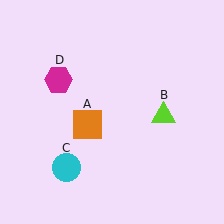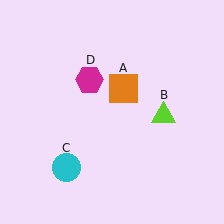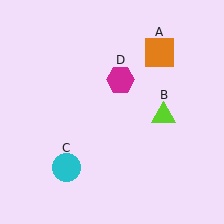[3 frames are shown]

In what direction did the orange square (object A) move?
The orange square (object A) moved up and to the right.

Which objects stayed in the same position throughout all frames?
Lime triangle (object B) and cyan circle (object C) remained stationary.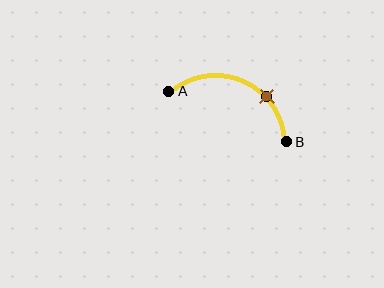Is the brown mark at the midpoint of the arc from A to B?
No. The brown mark lies on the arc but is closer to endpoint B. The arc midpoint would be at the point on the curve equidistant along the arc from both A and B.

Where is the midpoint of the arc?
The arc midpoint is the point on the curve farthest from the straight line joining A and B. It sits above that line.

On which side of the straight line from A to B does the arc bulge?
The arc bulges above the straight line connecting A and B.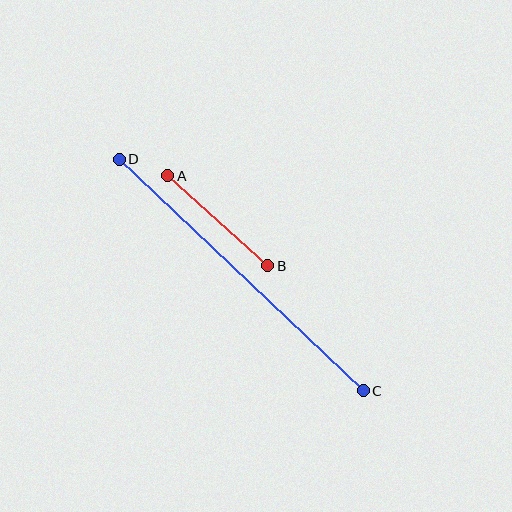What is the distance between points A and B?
The distance is approximately 134 pixels.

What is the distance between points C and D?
The distance is approximately 336 pixels.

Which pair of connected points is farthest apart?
Points C and D are farthest apart.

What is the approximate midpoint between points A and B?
The midpoint is at approximately (218, 221) pixels.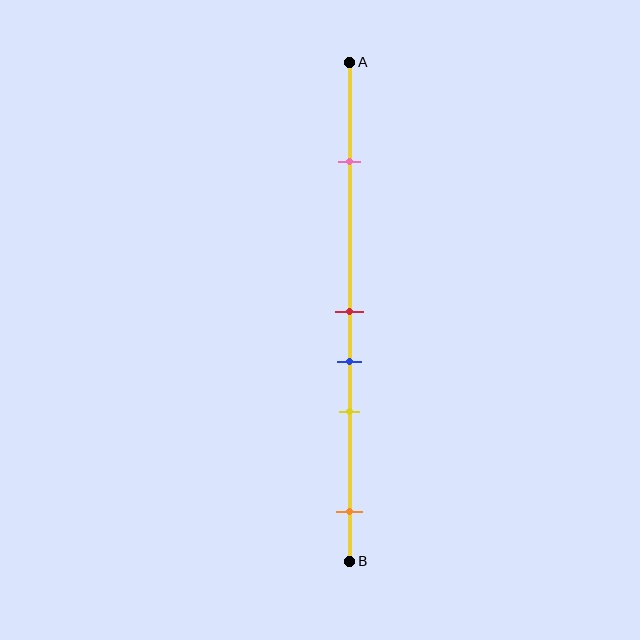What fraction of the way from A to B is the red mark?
The red mark is approximately 50% (0.5) of the way from A to B.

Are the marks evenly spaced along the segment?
No, the marks are not evenly spaced.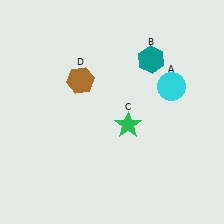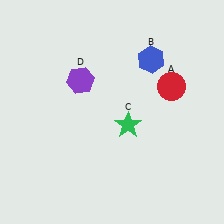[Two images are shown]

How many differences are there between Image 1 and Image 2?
There are 3 differences between the two images.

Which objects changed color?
A changed from cyan to red. B changed from teal to blue. D changed from brown to purple.